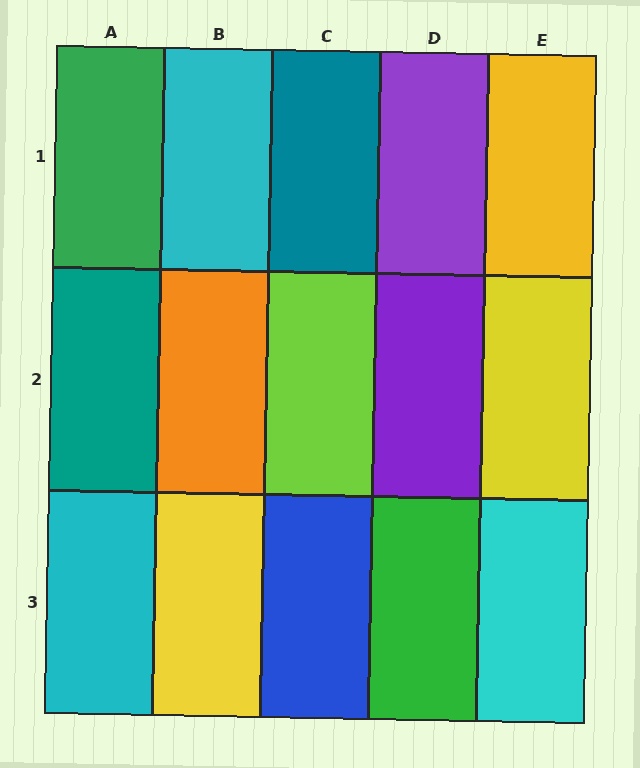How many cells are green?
2 cells are green.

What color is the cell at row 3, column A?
Cyan.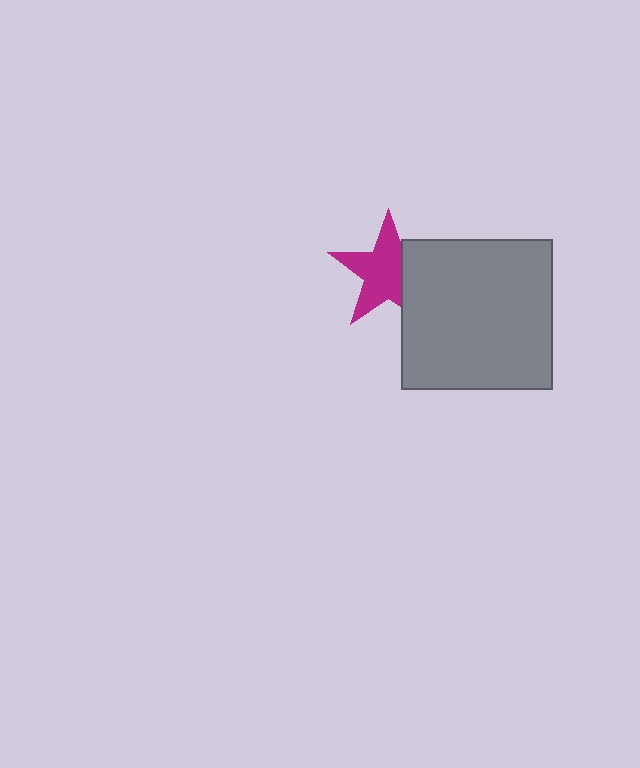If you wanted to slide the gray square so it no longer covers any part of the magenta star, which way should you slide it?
Slide it right — that is the most direct way to separate the two shapes.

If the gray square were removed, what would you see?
You would see the complete magenta star.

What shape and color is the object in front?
The object in front is a gray square.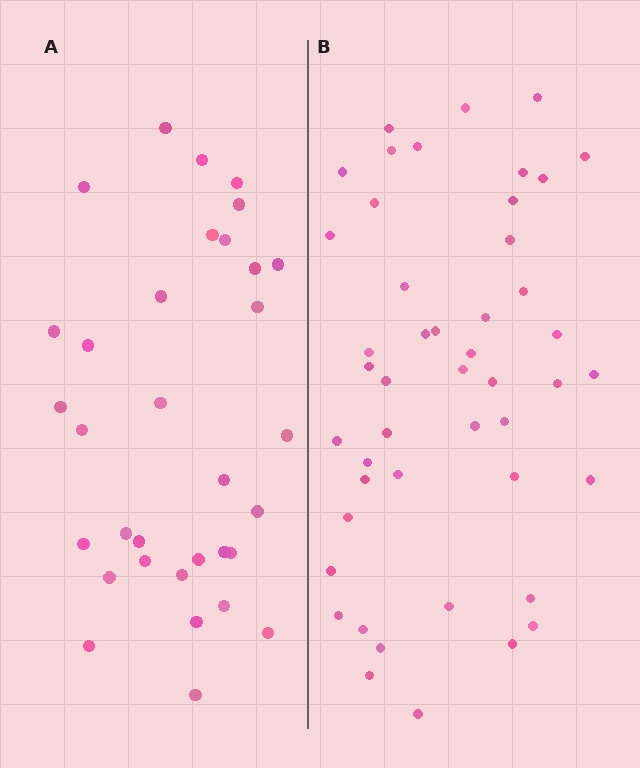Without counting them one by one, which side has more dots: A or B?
Region B (the right region) has more dots.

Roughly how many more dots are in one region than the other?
Region B has approximately 15 more dots than region A.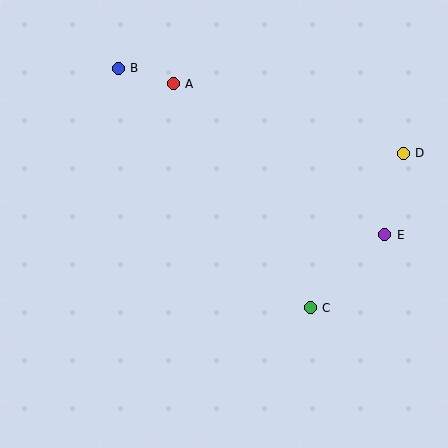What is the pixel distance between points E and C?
The distance between E and C is 104 pixels.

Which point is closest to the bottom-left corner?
Point C is closest to the bottom-left corner.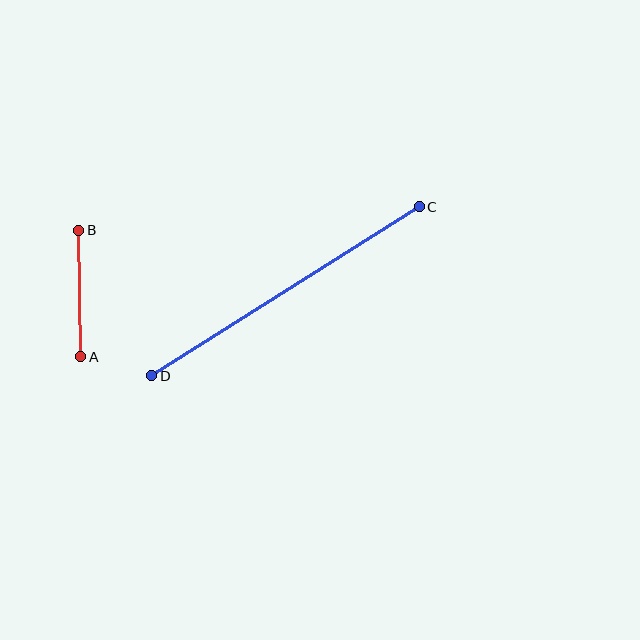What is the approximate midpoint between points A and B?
The midpoint is at approximately (80, 293) pixels.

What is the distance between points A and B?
The distance is approximately 126 pixels.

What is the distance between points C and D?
The distance is approximately 317 pixels.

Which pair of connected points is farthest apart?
Points C and D are farthest apart.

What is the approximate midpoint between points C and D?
The midpoint is at approximately (286, 291) pixels.